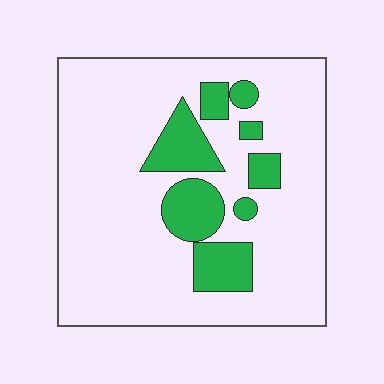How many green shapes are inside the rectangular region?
8.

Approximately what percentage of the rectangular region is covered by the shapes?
Approximately 20%.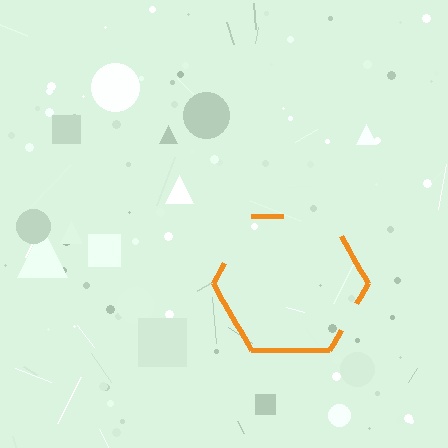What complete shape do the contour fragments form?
The contour fragments form a hexagon.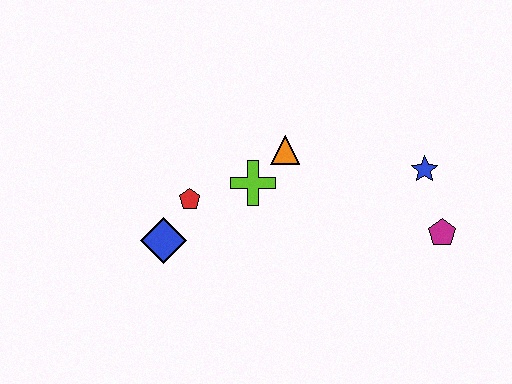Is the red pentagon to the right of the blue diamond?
Yes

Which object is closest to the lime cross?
The orange triangle is closest to the lime cross.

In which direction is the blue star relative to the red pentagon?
The blue star is to the right of the red pentagon.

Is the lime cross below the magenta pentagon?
No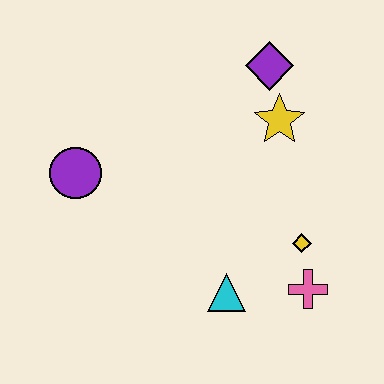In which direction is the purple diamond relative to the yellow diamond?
The purple diamond is above the yellow diamond.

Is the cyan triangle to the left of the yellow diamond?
Yes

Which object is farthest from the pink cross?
The purple circle is farthest from the pink cross.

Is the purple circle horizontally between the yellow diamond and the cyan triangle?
No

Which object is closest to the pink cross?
The yellow diamond is closest to the pink cross.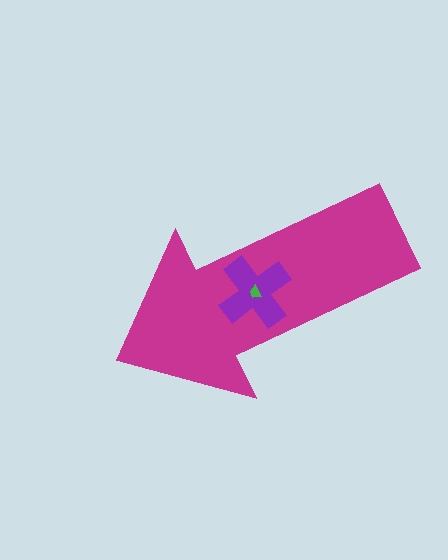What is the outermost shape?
The magenta arrow.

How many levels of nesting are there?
3.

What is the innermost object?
The green trapezoid.